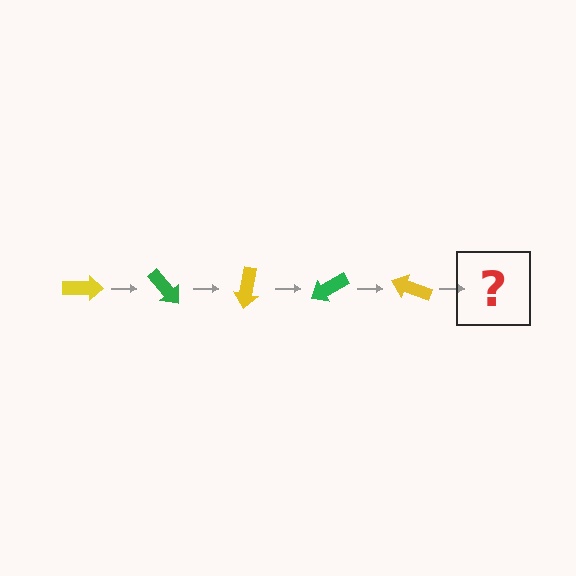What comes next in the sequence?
The next element should be a green arrow, rotated 250 degrees from the start.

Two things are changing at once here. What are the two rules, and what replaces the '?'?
The two rules are that it rotates 50 degrees each step and the color cycles through yellow and green. The '?' should be a green arrow, rotated 250 degrees from the start.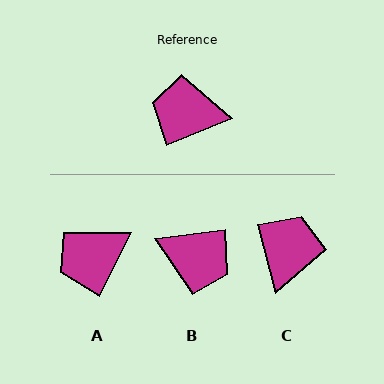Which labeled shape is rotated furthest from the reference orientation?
B, about 165 degrees away.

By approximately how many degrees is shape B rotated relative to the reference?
Approximately 165 degrees counter-clockwise.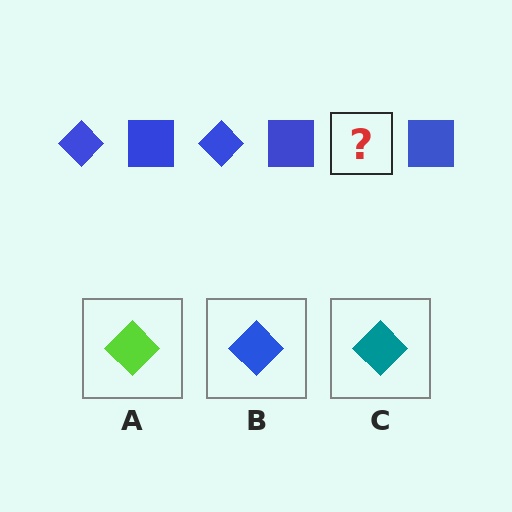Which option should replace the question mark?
Option B.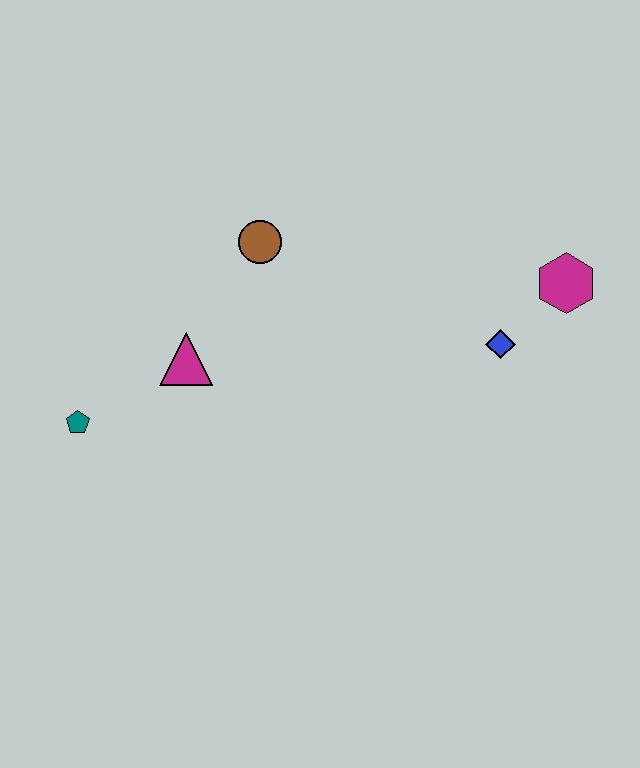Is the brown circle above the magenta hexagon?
Yes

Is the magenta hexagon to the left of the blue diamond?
No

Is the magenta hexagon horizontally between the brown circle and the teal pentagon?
No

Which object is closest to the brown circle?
The magenta triangle is closest to the brown circle.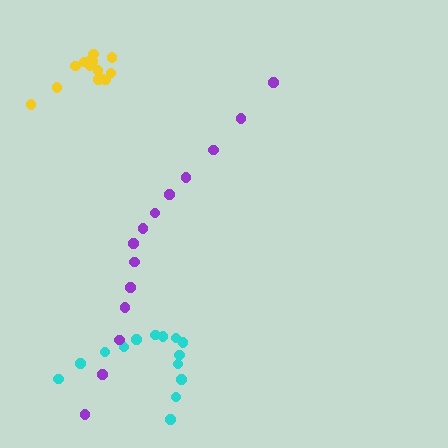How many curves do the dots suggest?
There are 3 distinct paths.